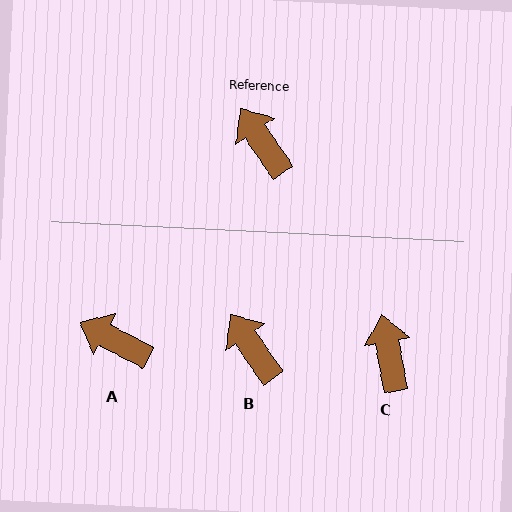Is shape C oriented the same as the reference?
No, it is off by about 24 degrees.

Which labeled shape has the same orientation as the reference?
B.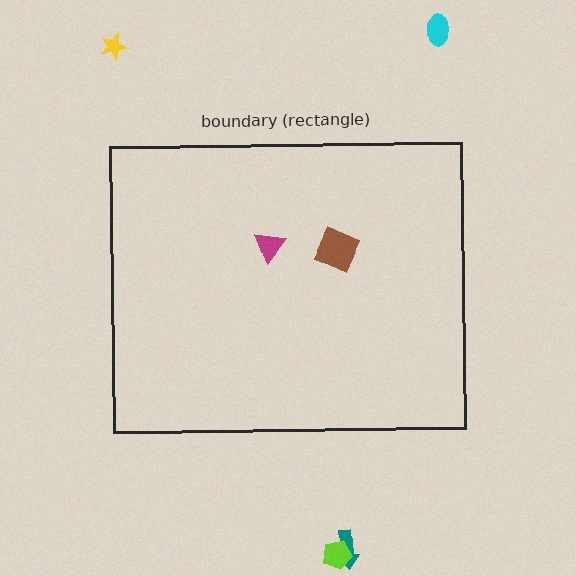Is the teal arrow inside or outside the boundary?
Outside.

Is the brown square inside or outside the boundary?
Inside.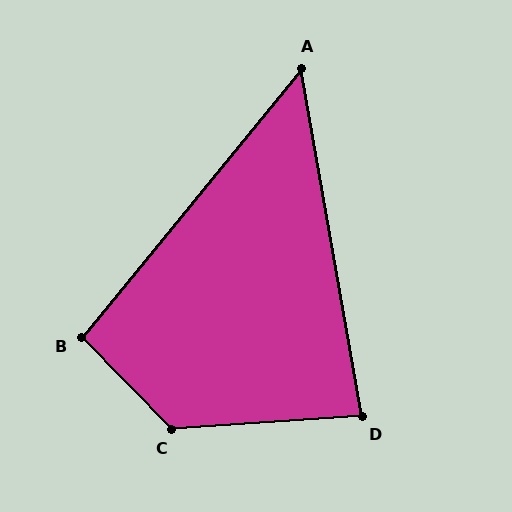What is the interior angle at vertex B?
Approximately 96 degrees (obtuse).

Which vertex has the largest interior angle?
C, at approximately 131 degrees.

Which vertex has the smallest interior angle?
A, at approximately 49 degrees.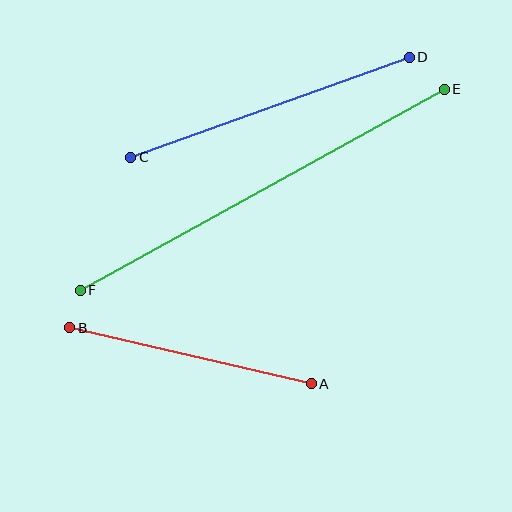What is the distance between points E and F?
The distance is approximately 416 pixels.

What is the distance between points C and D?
The distance is approximately 296 pixels.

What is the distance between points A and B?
The distance is approximately 248 pixels.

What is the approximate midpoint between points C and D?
The midpoint is at approximately (270, 107) pixels.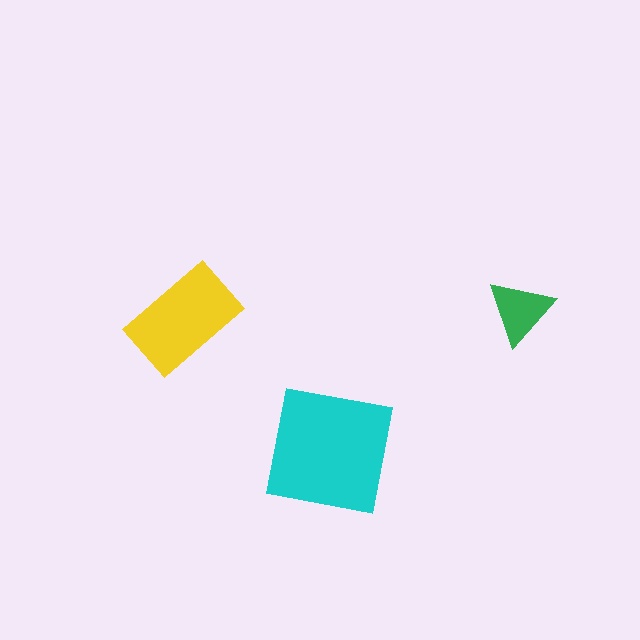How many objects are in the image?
There are 3 objects in the image.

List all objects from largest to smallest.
The cyan square, the yellow rectangle, the green triangle.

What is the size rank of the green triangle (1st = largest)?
3rd.